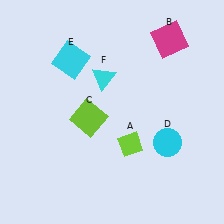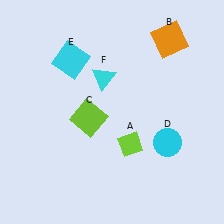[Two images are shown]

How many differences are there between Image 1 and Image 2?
There is 1 difference between the two images.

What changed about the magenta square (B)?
In Image 1, B is magenta. In Image 2, it changed to orange.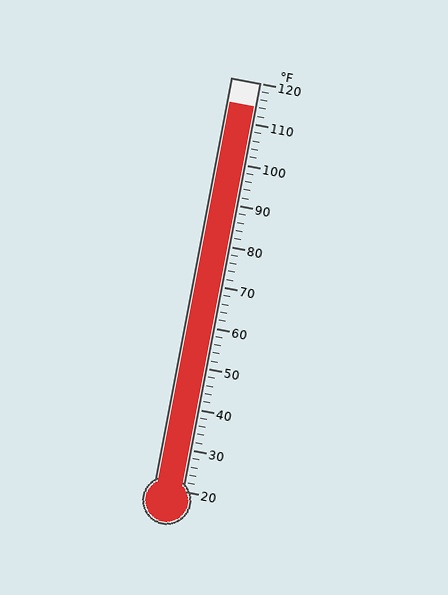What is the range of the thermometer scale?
The thermometer scale ranges from 20°F to 120°F.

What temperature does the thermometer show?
The thermometer shows approximately 114°F.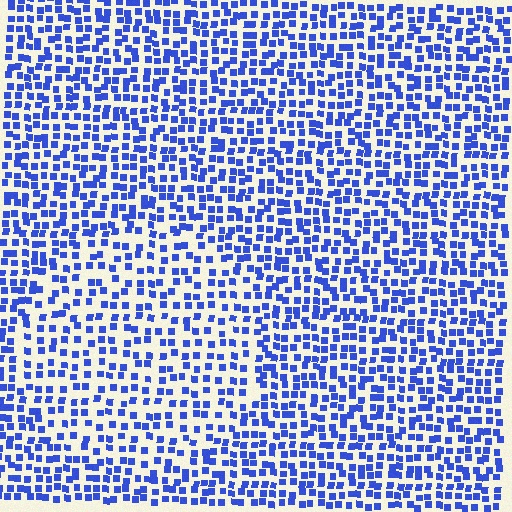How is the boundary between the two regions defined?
The boundary is defined by a change in element density (approximately 1.5x ratio). All elements are the same color, size, and shape.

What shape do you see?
I see a circle.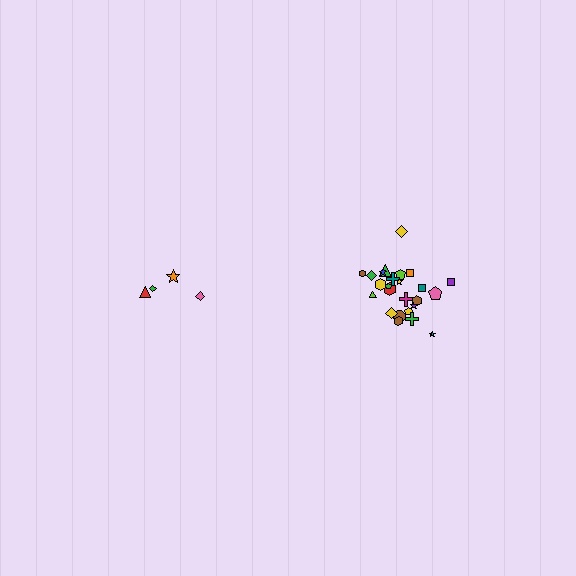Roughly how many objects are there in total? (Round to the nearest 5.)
Roughly 30 objects in total.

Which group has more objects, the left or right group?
The right group.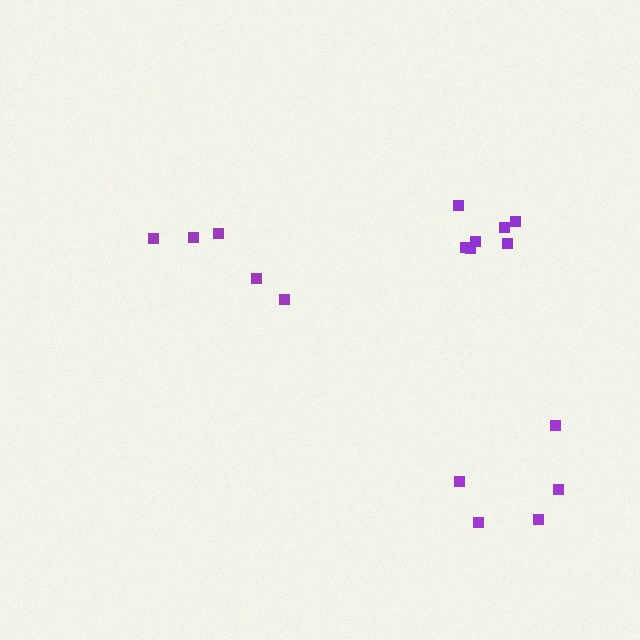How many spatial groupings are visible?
There are 3 spatial groupings.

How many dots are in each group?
Group 1: 7 dots, Group 2: 5 dots, Group 3: 5 dots (17 total).